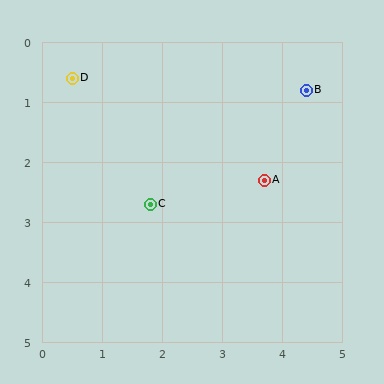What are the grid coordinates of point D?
Point D is at approximately (0.5, 0.6).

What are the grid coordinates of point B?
Point B is at approximately (4.4, 0.8).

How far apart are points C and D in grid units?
Points C and D are about 2.5 grid units apart.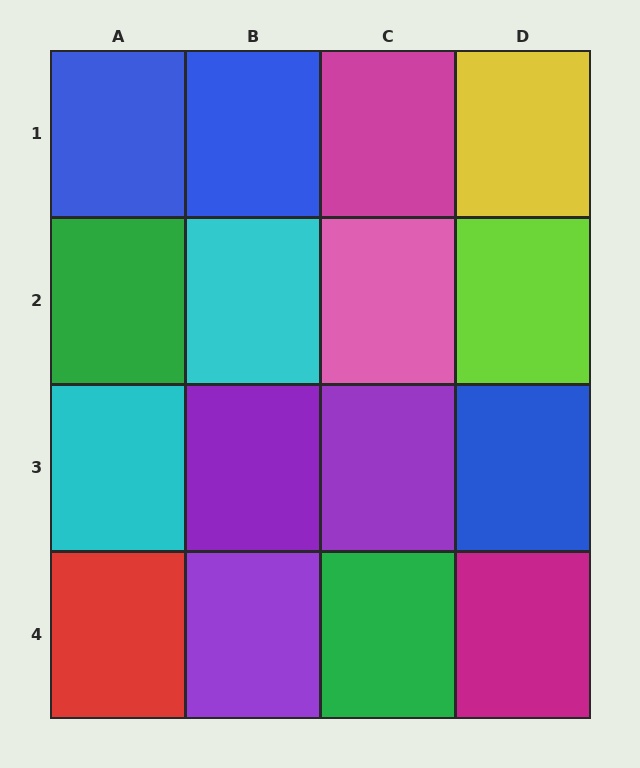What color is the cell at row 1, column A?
Blue.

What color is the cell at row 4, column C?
Green.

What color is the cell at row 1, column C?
Magenta.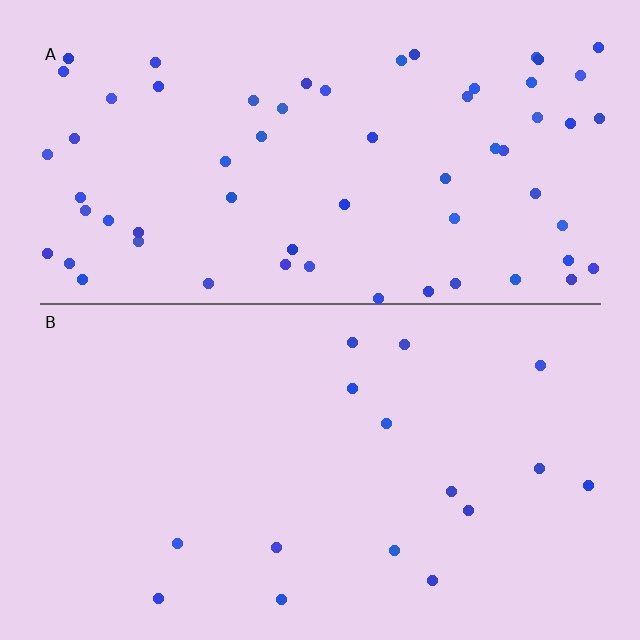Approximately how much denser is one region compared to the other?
Approximately 4.0× — region A over region B.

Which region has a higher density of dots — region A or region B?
A (the top).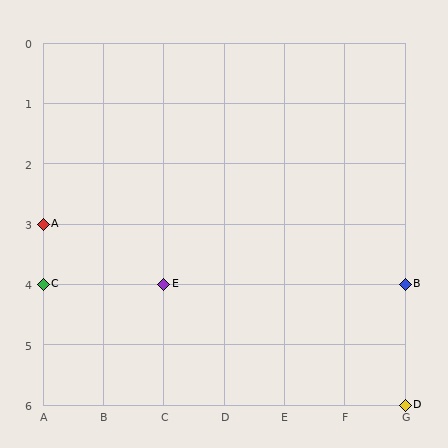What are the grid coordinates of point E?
Point E is at grid coordinates (C, 4).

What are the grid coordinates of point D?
Point D is at grid coordinates (G, 6).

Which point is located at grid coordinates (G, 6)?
Point D is at (G, 6).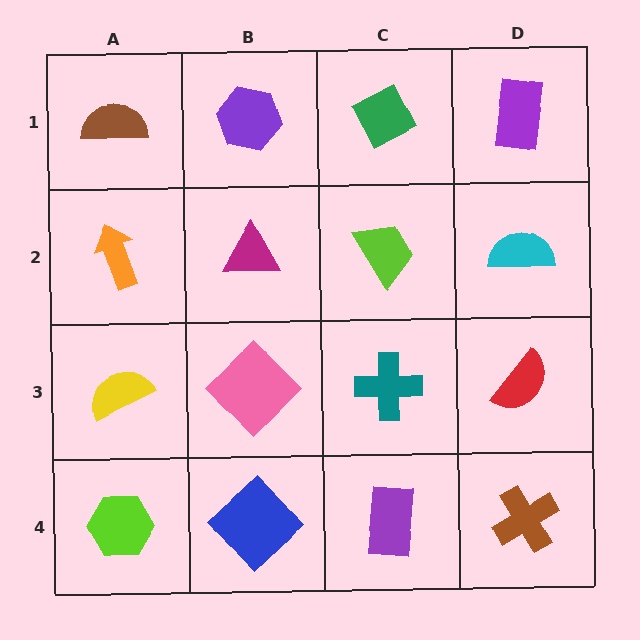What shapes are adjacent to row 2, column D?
A purple rectangle (row 1, column D), a red semicircle (row 3, column D), a lime trapezoid (row 2, column C).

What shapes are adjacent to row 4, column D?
A red semicircle (row 3, column D), a purple rectangle (row 4, column C).